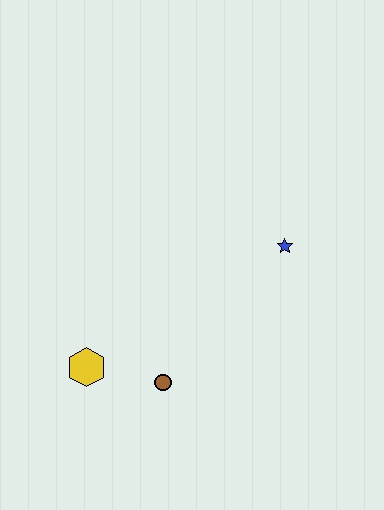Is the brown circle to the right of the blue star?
No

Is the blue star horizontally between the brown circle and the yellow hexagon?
No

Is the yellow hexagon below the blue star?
Yes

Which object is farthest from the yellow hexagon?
The blue star is farthest from the yellow hexagon.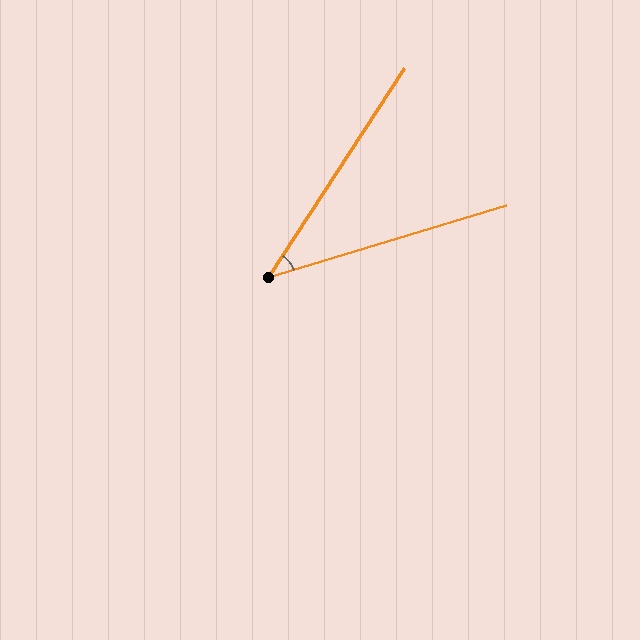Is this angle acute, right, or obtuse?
It is acute.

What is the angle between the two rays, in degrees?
Approximately 40 degrees.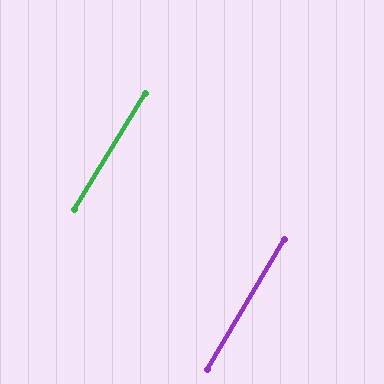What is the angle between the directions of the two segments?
Approximately 1 degree.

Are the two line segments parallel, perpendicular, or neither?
Parallel — their directions differ by only 1.0°.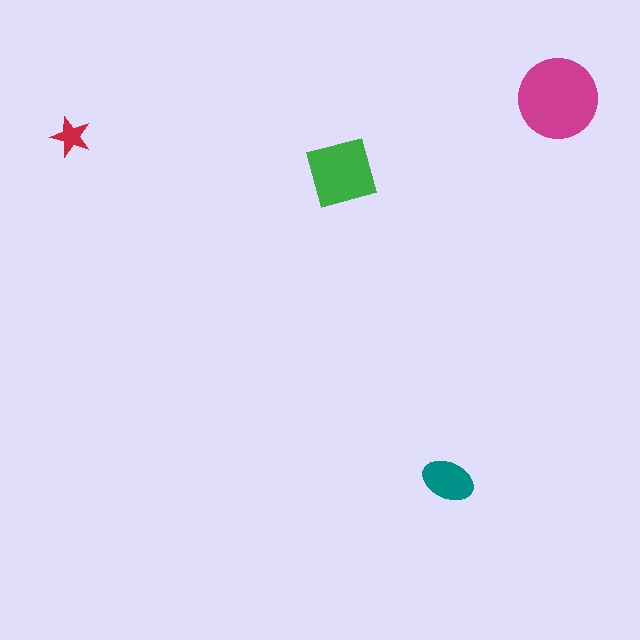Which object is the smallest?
The red star.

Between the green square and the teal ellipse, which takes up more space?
The green square.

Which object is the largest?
The magenta circle.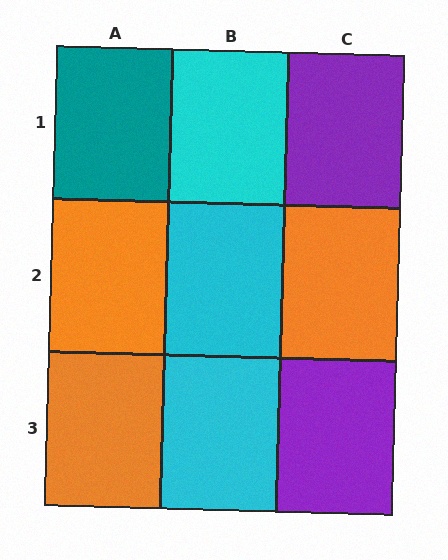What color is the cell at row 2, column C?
Orange.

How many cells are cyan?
3 cells are cyan.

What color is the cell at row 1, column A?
Teal.